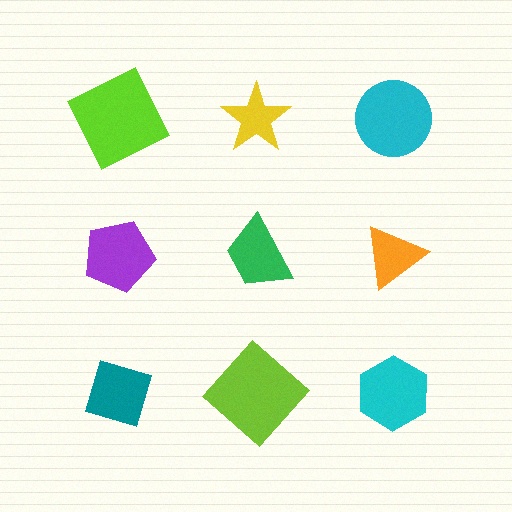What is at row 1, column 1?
A lime square.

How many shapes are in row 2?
3 shapes.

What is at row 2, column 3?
An orange triangle.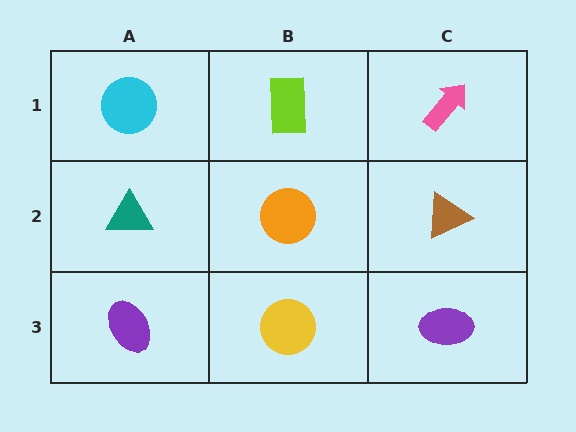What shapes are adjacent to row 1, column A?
A teal triangle (row 2, column A), a lime rectangle (row 1, column B).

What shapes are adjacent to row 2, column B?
A lime rectangle (row 1, column B), a yellow circle (row 3, column B), a teal triangle (row 2, column A), a brown triangle (row 2, column C).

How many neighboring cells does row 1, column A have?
2.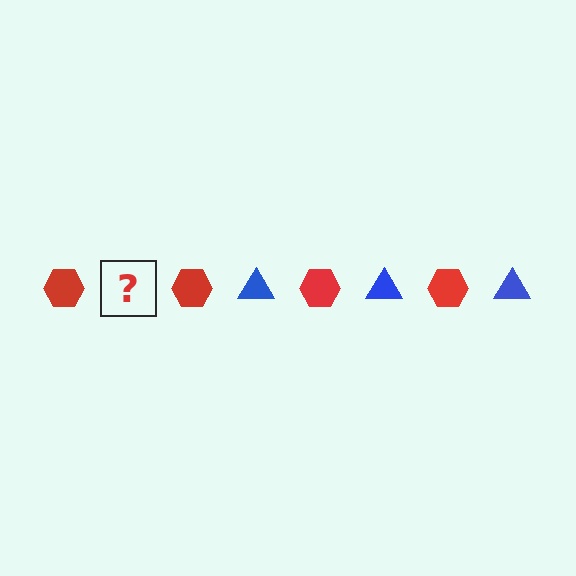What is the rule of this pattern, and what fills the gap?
The rule is that the pattern alternates between red hexagon and blue triangle. The gap should be filled with a blue triangle.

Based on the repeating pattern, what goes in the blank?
The blank should be a blue triangle.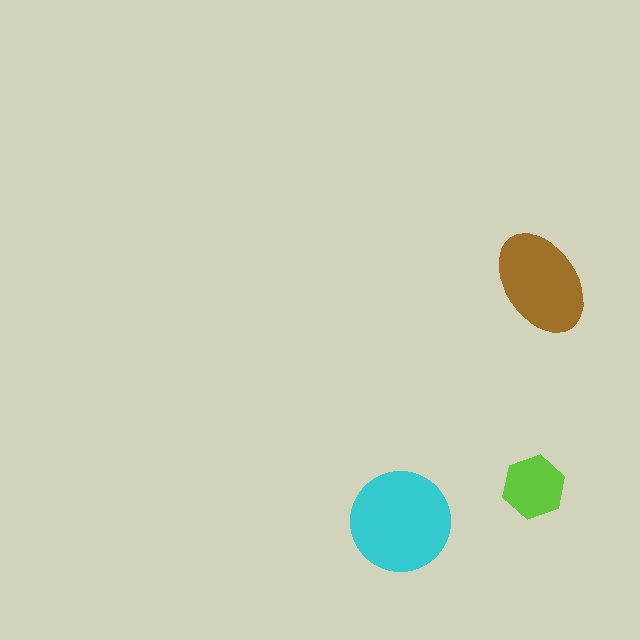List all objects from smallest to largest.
The lime hexagon, the brown ellipse, the cyan circle.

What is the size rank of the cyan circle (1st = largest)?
1st.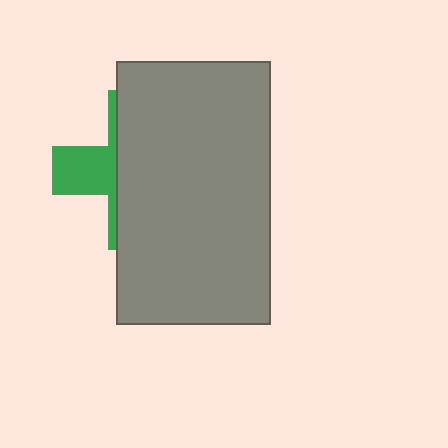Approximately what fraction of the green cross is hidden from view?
Roughly 70% of the green cross is hidden behind the gray rectangle.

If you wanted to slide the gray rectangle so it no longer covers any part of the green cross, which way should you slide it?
Slide it right — that is the most direct way to separate the two shapes.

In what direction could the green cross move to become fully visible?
The green cross could move left. That would shift it out from behind the gray rectangle entirely.